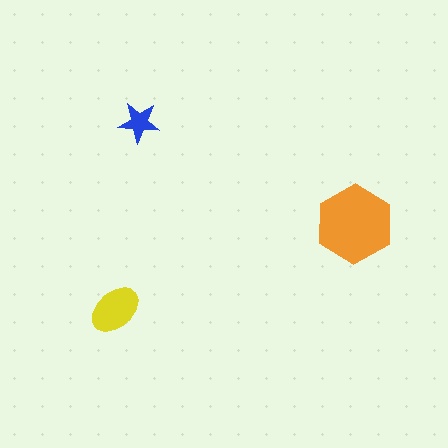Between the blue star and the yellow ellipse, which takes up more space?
The yellow ellipse.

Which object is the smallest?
The blue star.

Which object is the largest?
The orange hexagon.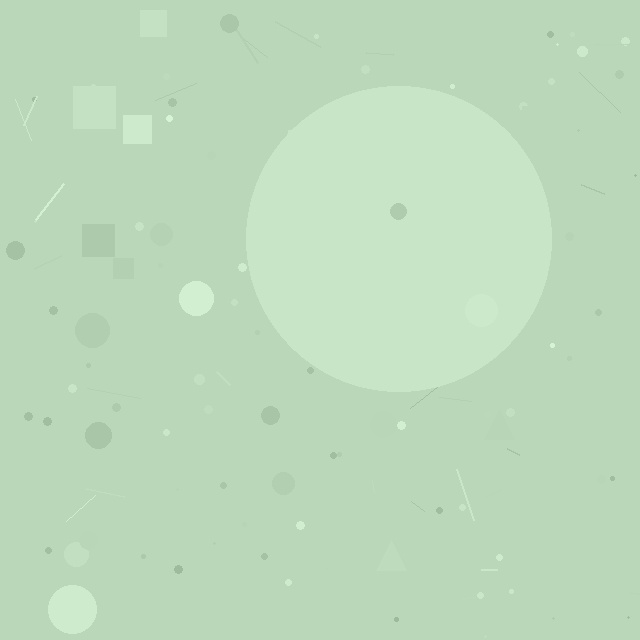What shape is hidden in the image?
A circle is hidden in the image.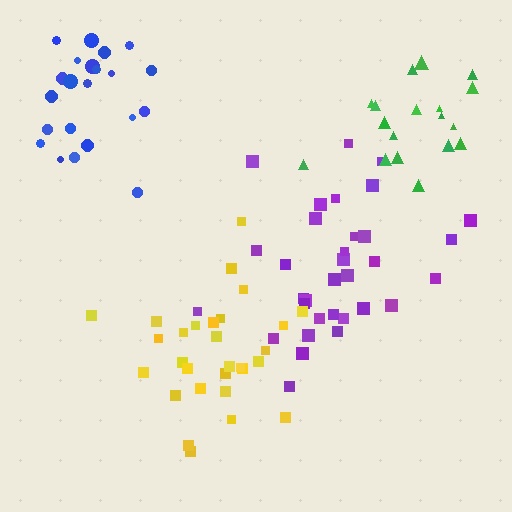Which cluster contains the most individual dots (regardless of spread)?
Purple (33).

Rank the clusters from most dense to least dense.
blue, yellow, green, purple.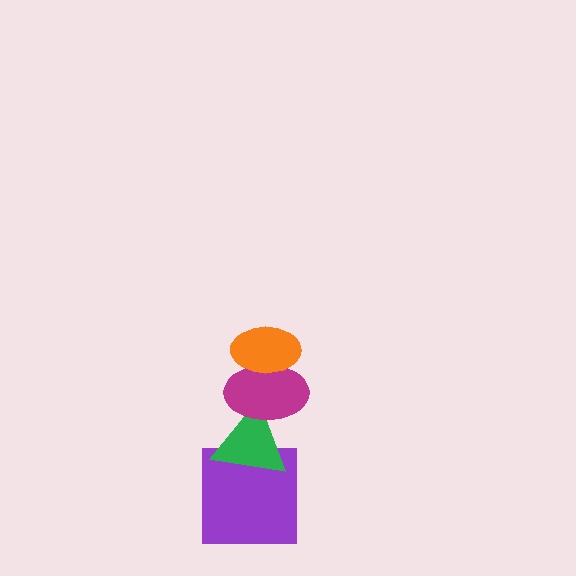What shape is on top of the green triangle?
The magenta ellipse is on top of the green triangle.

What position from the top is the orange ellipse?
The orange ellipse is 1st from the top.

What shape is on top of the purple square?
The green triangle is on top of the purple square.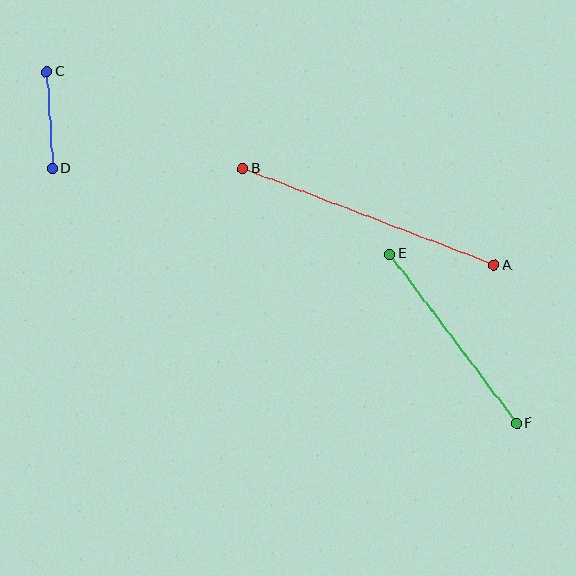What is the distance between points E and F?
The distance is approximately 212 pixels.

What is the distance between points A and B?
The distance is approximately 269 pixels.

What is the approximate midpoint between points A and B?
The midpoint is at approximately (368, 217) pixels.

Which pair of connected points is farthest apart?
Points A and B are farthest apart.